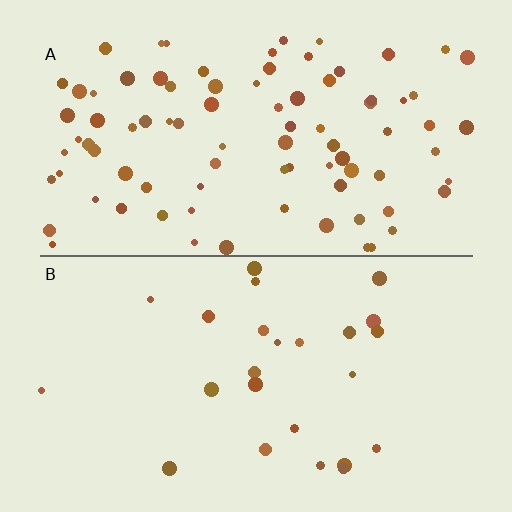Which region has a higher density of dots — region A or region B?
A (the top).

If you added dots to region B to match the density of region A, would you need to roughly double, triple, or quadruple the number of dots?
Approximately triple.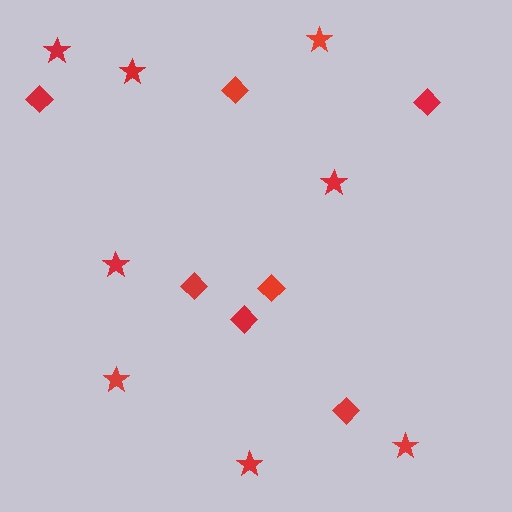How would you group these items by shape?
There are 2 groups: one group of stars (8) and one group of diamonds (7).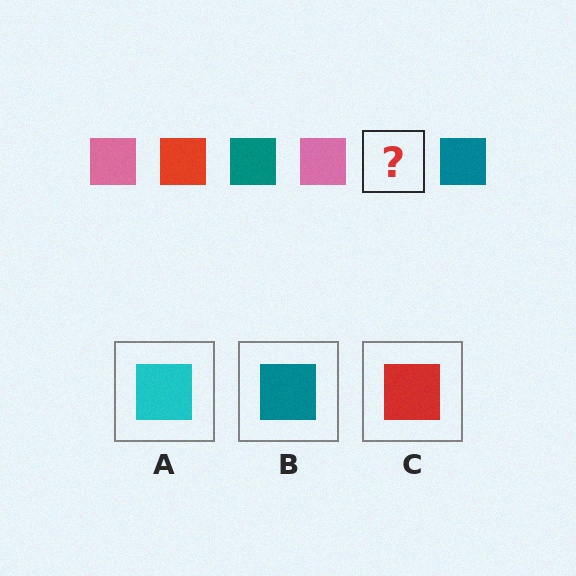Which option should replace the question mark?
Option C.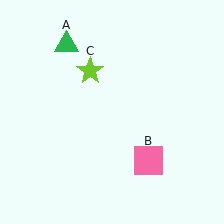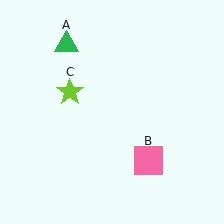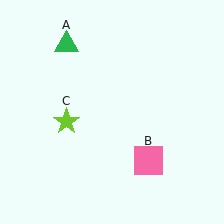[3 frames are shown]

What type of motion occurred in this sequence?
The lime star (object C) rotated counterclockwise around the center of the scene.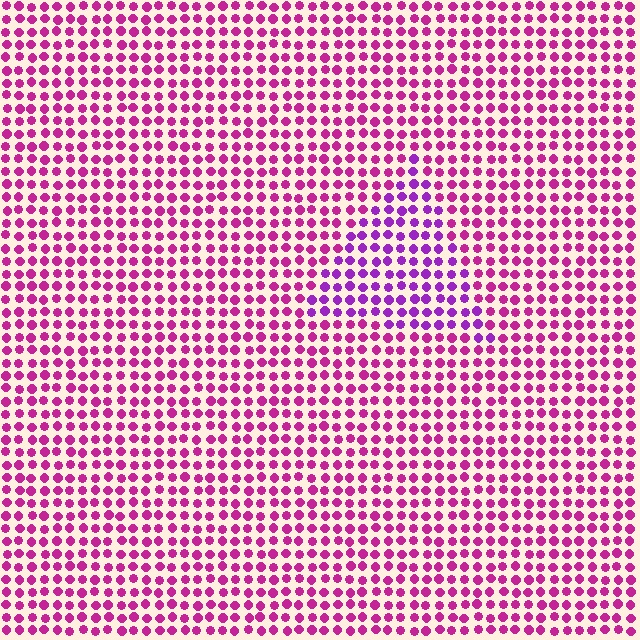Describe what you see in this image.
The image is filled with small magenta elements in a uniform arrangement. A triangle-shaped region is visible where the elements are tinted to a slightly different hue, forming a subtle color boundary.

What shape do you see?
I see a triangle.